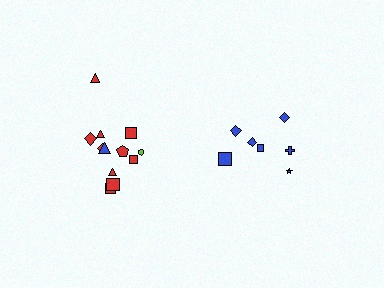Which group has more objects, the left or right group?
The left group.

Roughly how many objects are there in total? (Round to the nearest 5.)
Roughly 20 objects in total.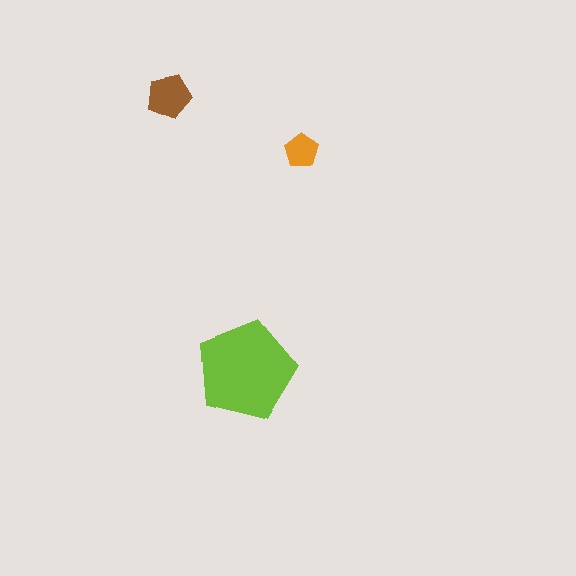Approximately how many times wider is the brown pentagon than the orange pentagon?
About 1.5 times wider.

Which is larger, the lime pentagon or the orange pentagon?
The lime one.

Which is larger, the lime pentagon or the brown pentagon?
The lime one.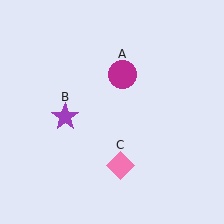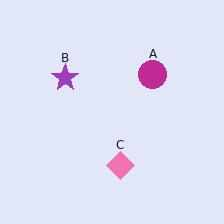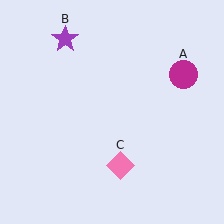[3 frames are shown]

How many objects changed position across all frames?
2 objects changed position: magenta circle (object A), purple star (object B).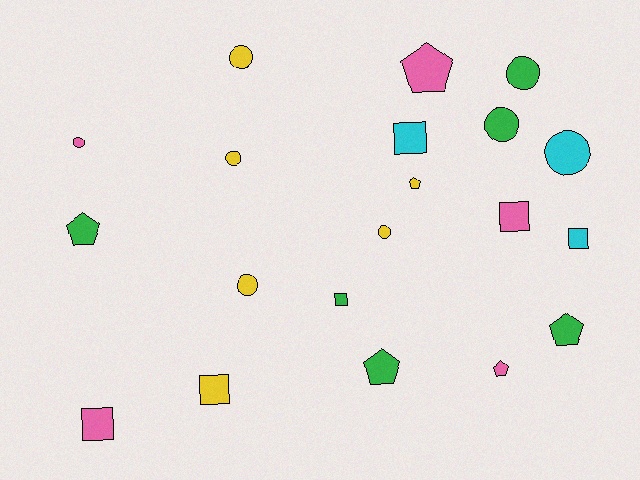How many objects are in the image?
There are 20 objects.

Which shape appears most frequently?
Circle, with 8 objects.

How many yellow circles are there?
There are 4 yellow circles.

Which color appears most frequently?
Yellow, with 6 objects.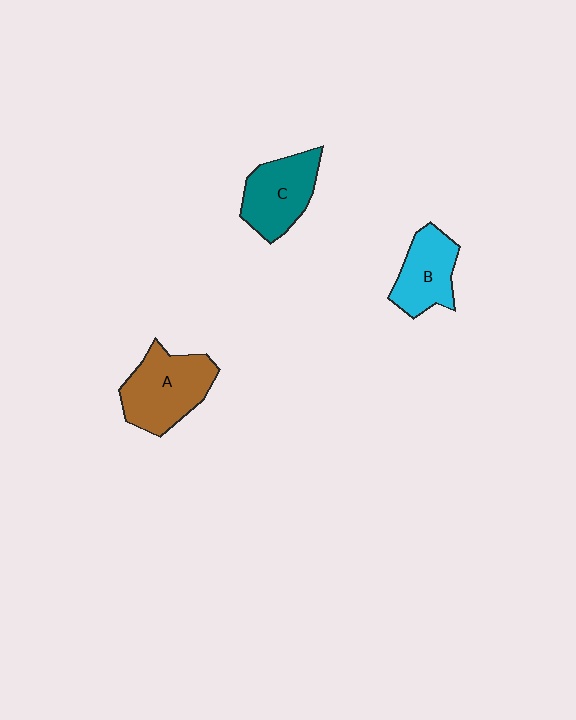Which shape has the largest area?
Shape A (brown).